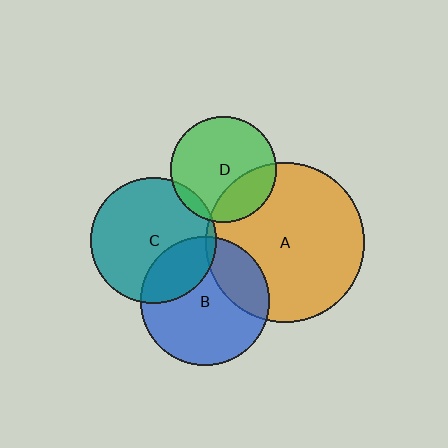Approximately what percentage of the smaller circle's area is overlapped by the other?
Approximately 5%.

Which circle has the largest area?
Circle A (orange).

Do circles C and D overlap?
Yes.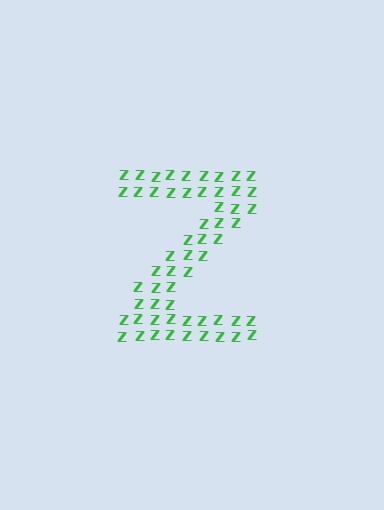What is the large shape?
The large shape is the letter Z.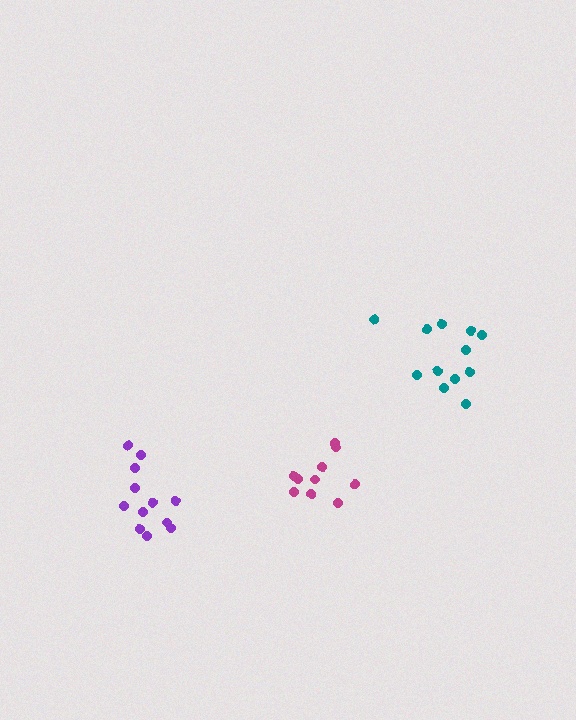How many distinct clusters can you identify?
There are 3 distinct clusters.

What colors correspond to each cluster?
The clusters are colored: teal, purple, magenta.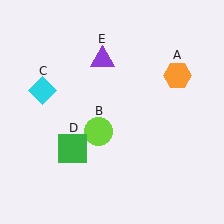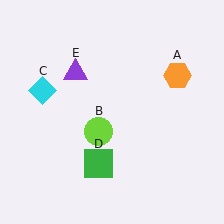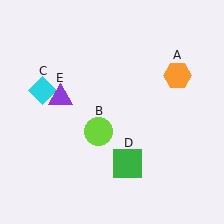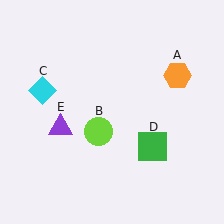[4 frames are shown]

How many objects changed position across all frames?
2 objects changed position: green square (object D), purple triangle (object E).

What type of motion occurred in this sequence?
The green square (object D), purple triangle (object E) rotated counterclockwise around the center of the scene.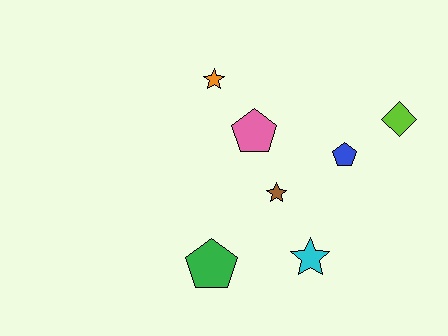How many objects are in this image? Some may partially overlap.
There are 7 objects.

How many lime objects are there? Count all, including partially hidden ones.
There is 1 lime object.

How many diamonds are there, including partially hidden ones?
There is 1 diamond.